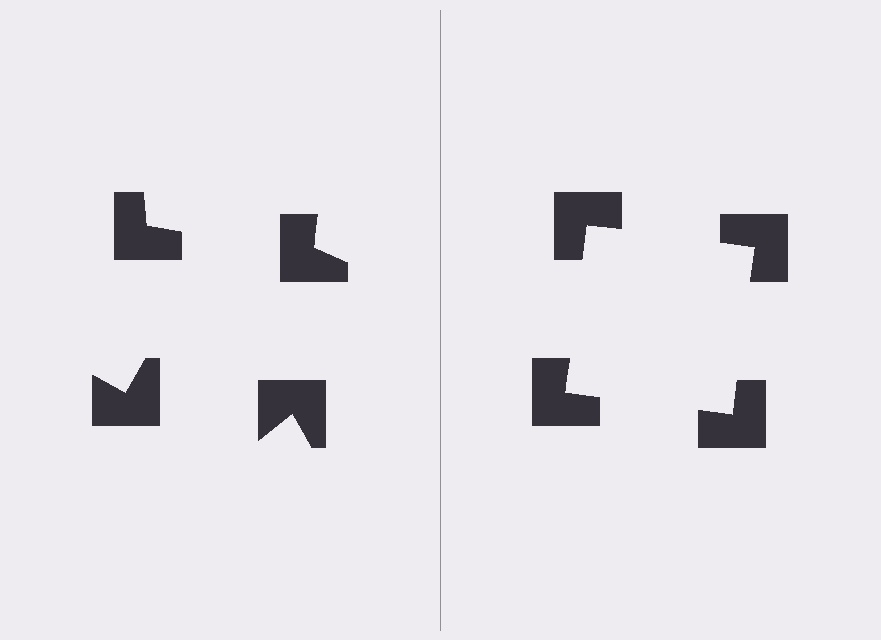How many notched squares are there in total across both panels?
8 — 4 on each side.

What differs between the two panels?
The notched squares are positioned identically on both sides; only the wedge orientations differ. On the right they align to a square; on the left they are misaligned.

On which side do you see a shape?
An illusory square appears on the right side. On the left side the wedge cuts are rotated, so no coherent shape forms.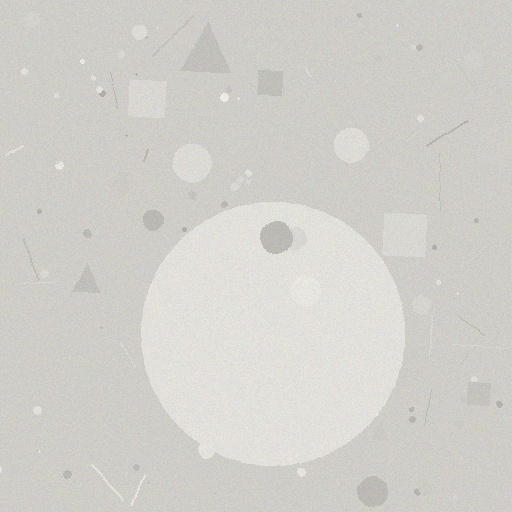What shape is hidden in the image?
A circle is hidden in the image.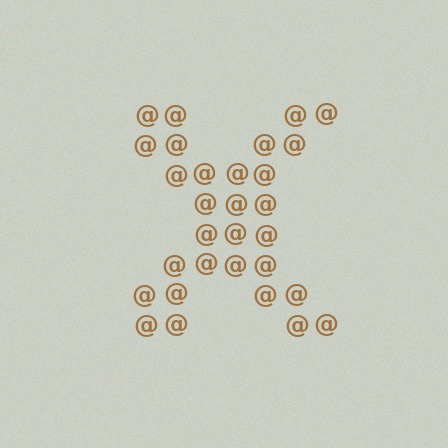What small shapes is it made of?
It is made of small at signs.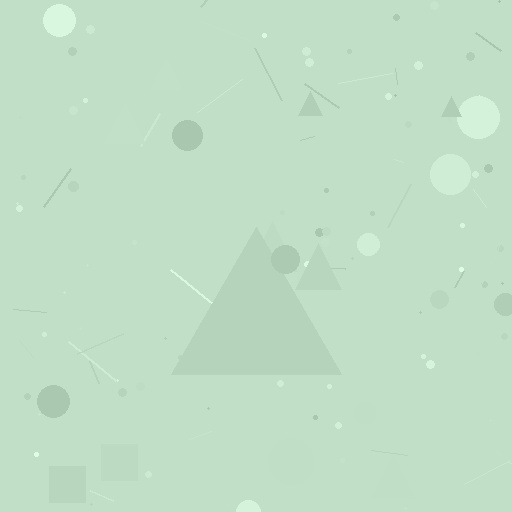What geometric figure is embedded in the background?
A triangle is embedded in the background.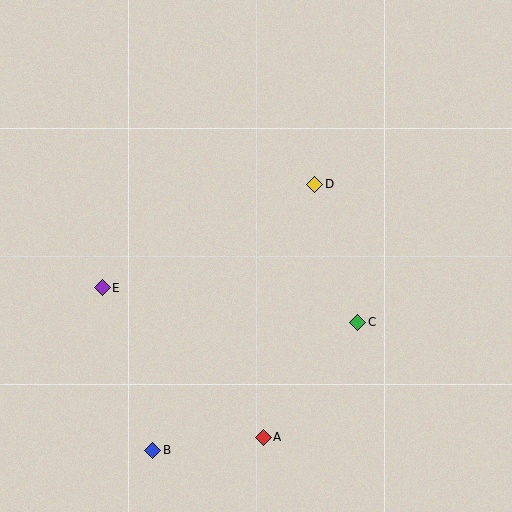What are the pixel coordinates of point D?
Point D is at (315, 184).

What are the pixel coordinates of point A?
Point A is at (263, 437).